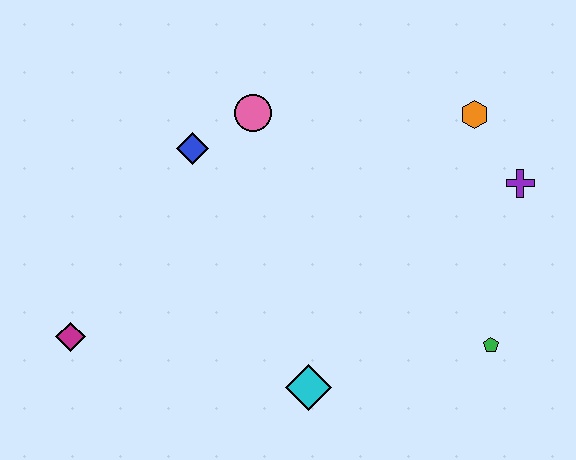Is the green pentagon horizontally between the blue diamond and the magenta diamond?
No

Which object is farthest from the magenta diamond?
The purple cross is farthest from the magenta diamond.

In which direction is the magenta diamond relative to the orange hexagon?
The magenta diamond is to the left of the orange hexagon.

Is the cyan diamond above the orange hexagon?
No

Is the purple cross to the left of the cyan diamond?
No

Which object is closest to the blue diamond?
The pink circle is closest to the blue diamond.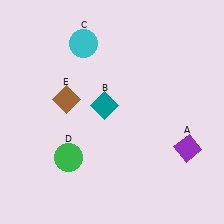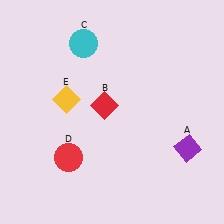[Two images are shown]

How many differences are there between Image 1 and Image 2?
There are 3 differences between the two images.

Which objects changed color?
B changed from teal to red. D changed from green to red. E changed from brown to yellow.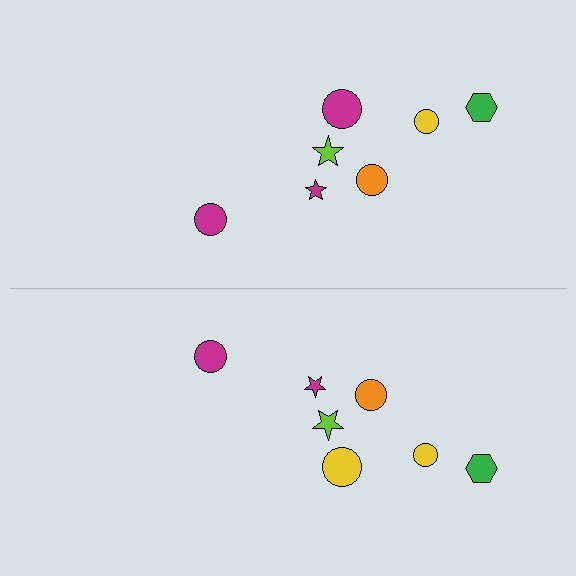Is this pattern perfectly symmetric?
No, the pattern is not perfectly symmetric. The yellow circle on the bottom side breaks the symmetry — its mirror counterpart is magenta.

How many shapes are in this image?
There are 14 shapes in this image.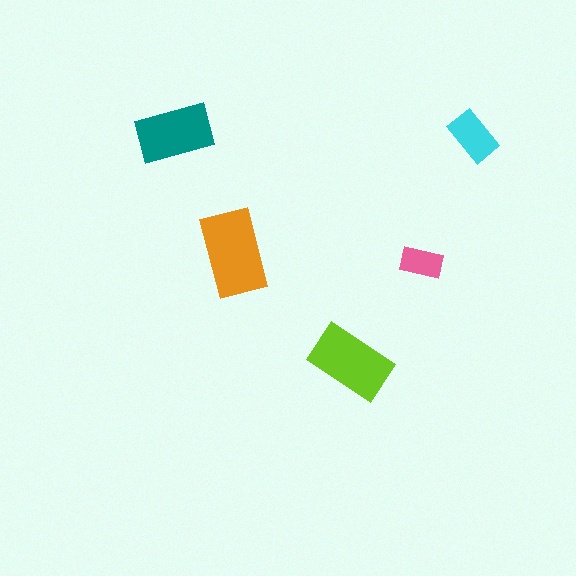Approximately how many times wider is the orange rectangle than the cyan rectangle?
About 1.5 times wider.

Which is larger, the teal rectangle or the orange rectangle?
The orange one.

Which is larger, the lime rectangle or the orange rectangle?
The orange one.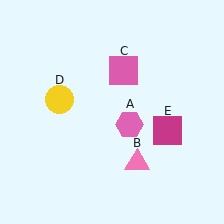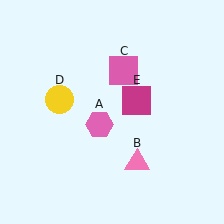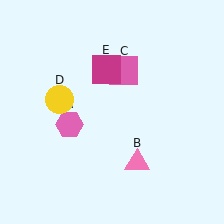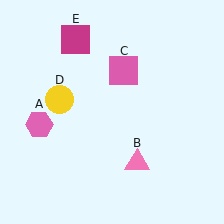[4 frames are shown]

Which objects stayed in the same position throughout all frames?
Pink triangle (object B) and pink square (object C) and yellow circle (object D) remained stationary.